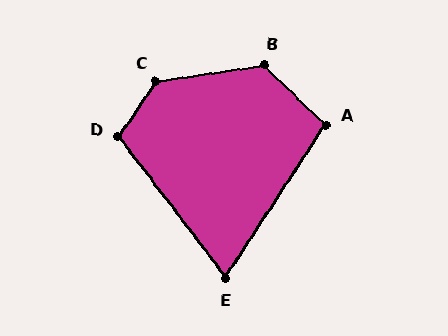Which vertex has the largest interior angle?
C, at approximately 133 degrees.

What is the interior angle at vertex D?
Approximately 109 degrees (obtuse).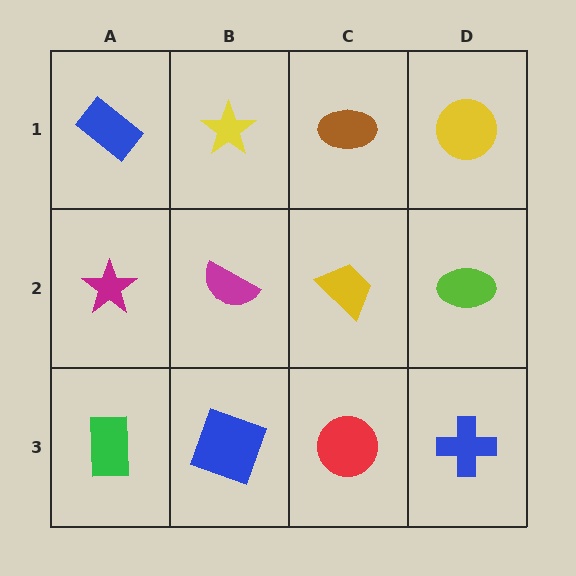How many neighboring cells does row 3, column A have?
2.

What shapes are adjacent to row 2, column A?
A blue rectangle (row 1, column A), a green rectangle (row 3, column A), a magenta semicircle (row 2, column B).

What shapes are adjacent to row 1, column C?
A yellow trapezoid (row 2, column C), a yellow star (row 1, column B), a yellow circle (row 1, column D).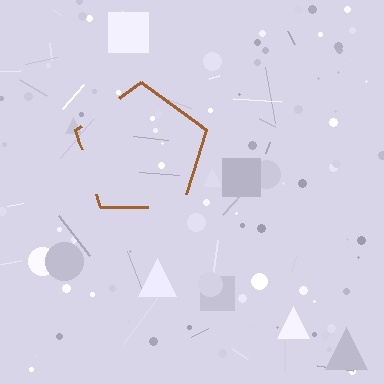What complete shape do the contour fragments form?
The contour fragments form a pentagon.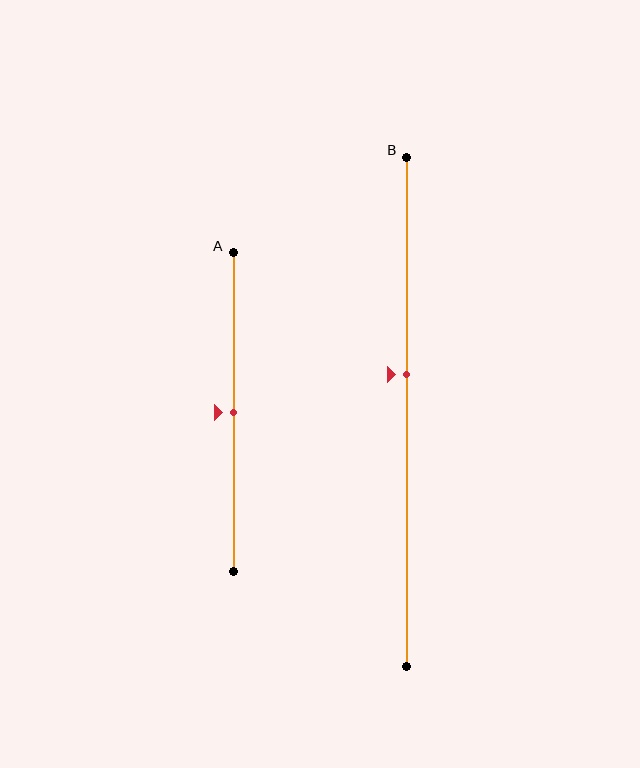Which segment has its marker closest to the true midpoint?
Segment A has its marker closest to the true midpoint.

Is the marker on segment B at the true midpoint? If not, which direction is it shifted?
No, the marker on segment B is shifted upward by about 7% of the segment length.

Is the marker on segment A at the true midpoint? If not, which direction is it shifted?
Yes, the marker on segment A is at the true midpoint.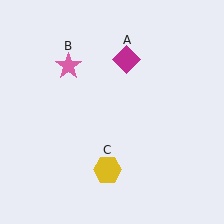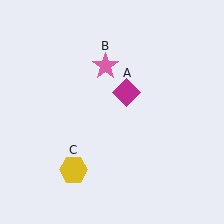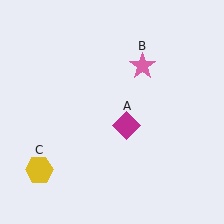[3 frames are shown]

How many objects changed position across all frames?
3 objects changed position: magenta diamond (object A), pink star (object B), yellow hexagon (object C).